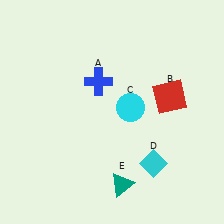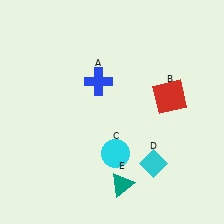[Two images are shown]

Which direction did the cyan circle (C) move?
The cyan circle (C) moved down.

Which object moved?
The cyan circle (C) moved down.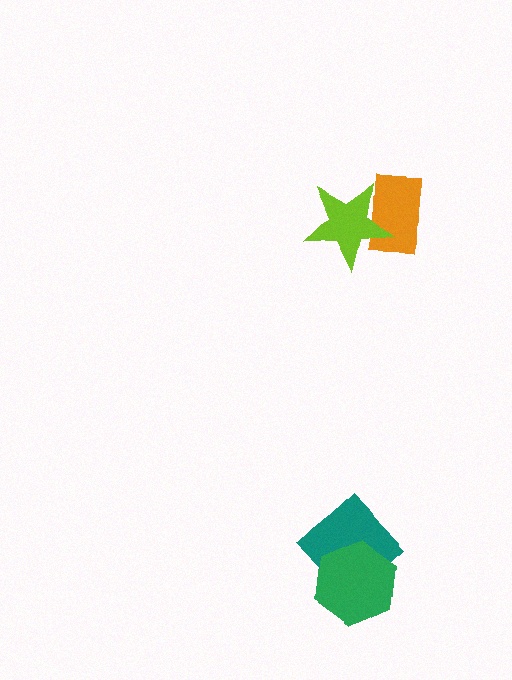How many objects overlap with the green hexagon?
1 object overlaps with the green hexagon.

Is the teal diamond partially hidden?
Yes, it is partially covered by another shape.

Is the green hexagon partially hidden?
No, no other shape covers it.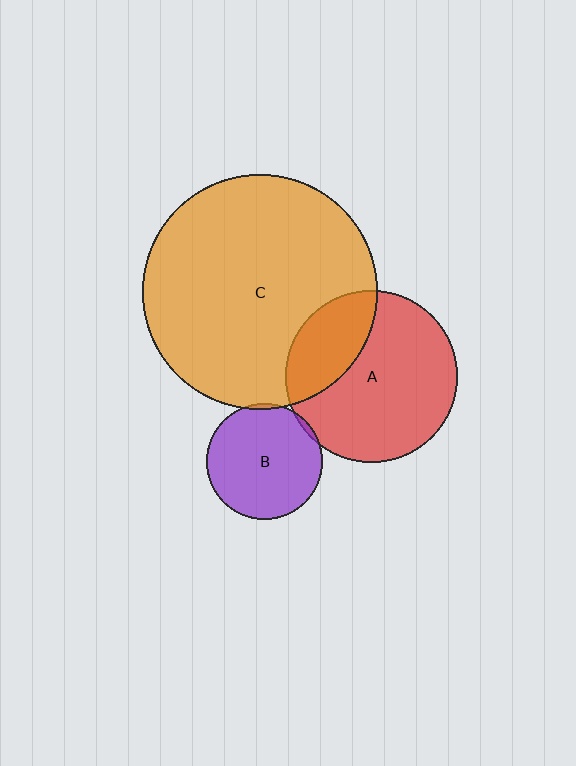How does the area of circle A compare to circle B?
Approximately 2.2 times.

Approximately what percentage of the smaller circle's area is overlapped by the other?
Approximately 5%.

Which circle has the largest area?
Circle C (orange).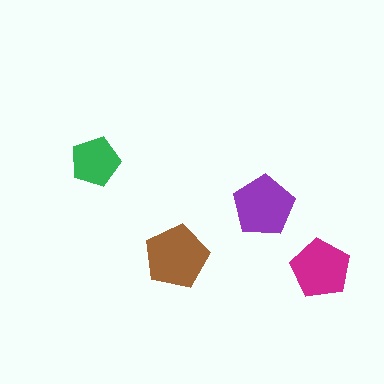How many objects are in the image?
There are 4 objects in the image.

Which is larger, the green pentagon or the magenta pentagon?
The magenta one.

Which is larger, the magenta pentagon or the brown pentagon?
The brown one.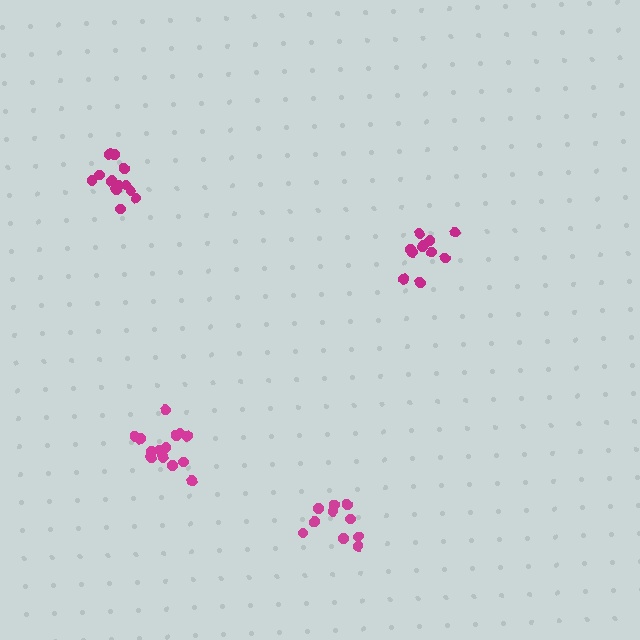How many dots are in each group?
Group 1: 12 dots, Group 2: 15 dots, Group 3: 10 dots, Group 4: 12 dots (49 total).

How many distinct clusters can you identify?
There are 4 distinct clusters.